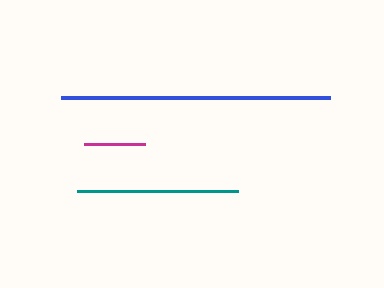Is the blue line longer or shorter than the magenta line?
The blue line is longer than the magenta line.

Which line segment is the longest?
The blue line is the longest at approximately 269 pixels.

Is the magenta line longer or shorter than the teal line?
The teal line is longer than the magenta line.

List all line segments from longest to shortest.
From longest to shortest: blue, teal, magenta.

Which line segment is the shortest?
The magenta line is the shortest at approximately 61 pixels.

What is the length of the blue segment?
The blue segment is approximately 269 pixels long.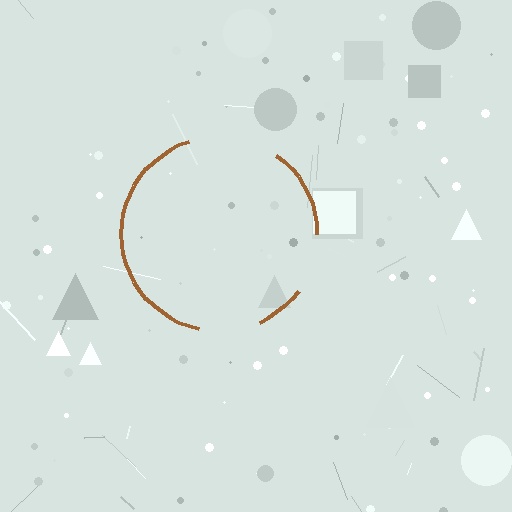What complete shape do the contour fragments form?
The contour fragments form a circle.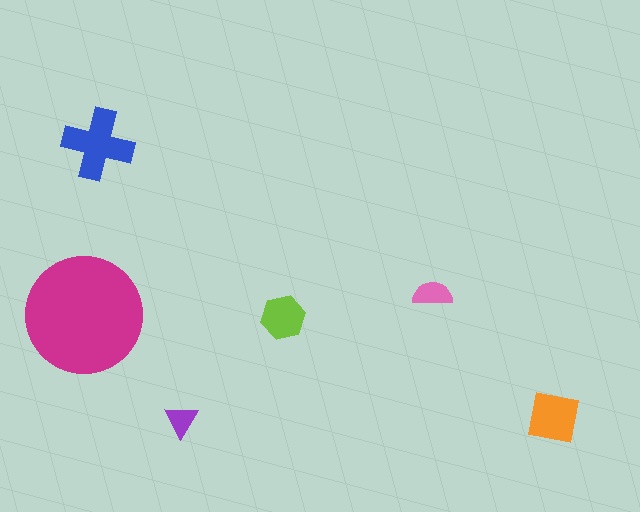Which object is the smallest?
The purple triangle.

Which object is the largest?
The magenta circle.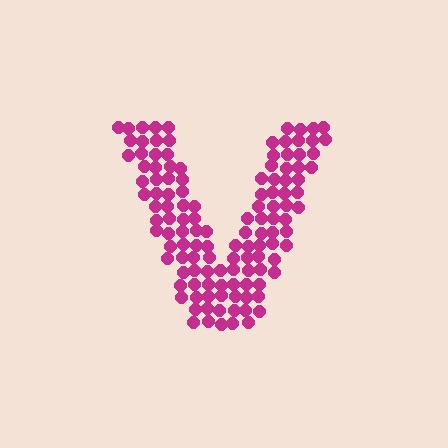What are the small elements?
The small elements are circles.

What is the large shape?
The large shape is the letter V.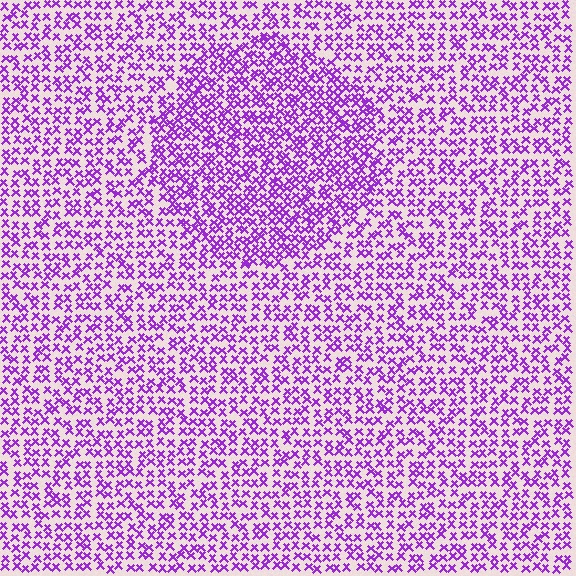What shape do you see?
I see a circle.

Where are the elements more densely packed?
The elements are more densely packed inside the circle boundary.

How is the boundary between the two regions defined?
The boundary is defined by a change in element density (approximately 1.6x ratio). All elements are the same color, size, and shape.